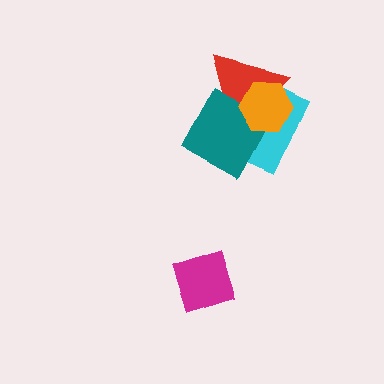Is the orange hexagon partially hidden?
No, no other shape covers it.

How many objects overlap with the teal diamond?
3 objects overlap with the teal diamond.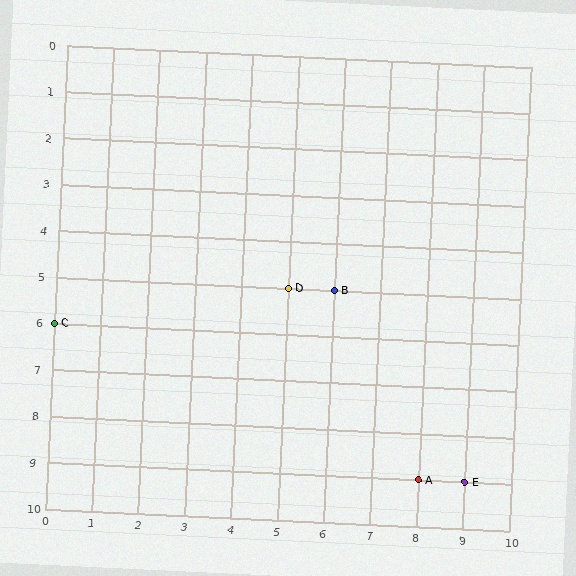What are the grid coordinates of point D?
Point D is at grid coordinates (5, 5).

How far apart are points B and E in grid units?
Points B and E are 3 columns and 4 rows apart (about 5.0 grid units diagonally).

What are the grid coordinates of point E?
Point E is at grid coordinates (9, 9).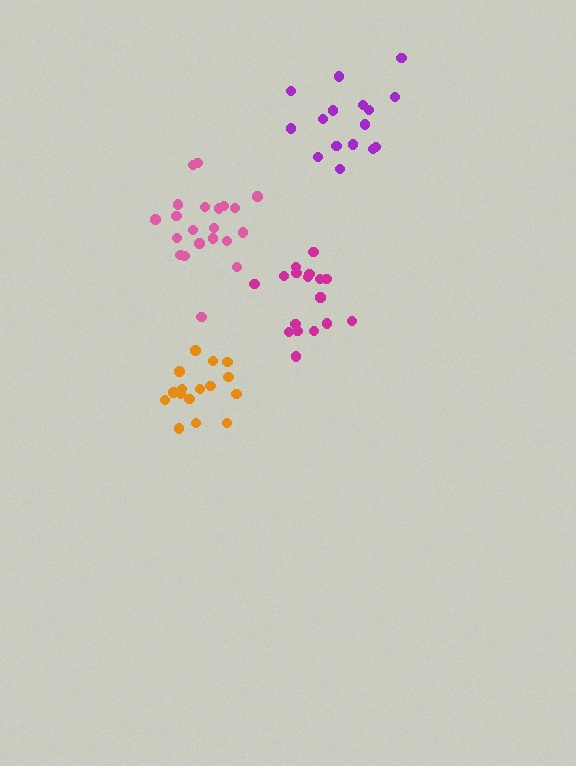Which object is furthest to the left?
The orange cluster is leftmost.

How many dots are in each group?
Group 1: 21 dots, Group 2: 16 dots, Group 3: 17 dots, Group 4: 16 dots (70 total).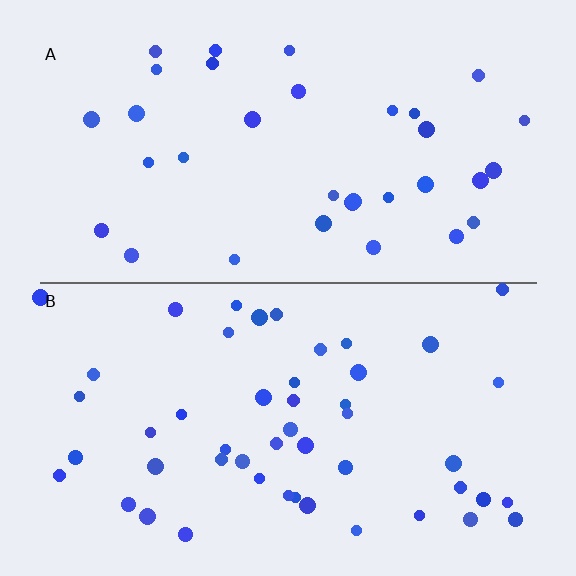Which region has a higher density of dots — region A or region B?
B (the bottom).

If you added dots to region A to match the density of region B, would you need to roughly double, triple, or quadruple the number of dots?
Approximately double.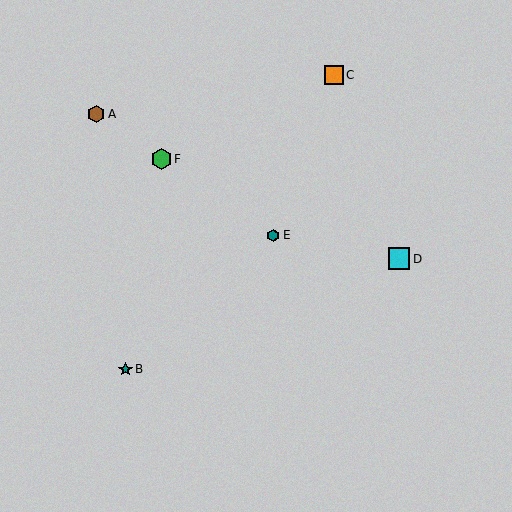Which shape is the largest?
The cyan square (labeled D) is the largest.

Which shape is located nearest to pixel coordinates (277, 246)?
The teal hexagon (labeled E) at (273, 235) is nearest to that location.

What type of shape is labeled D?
Shape D is a cyan square.